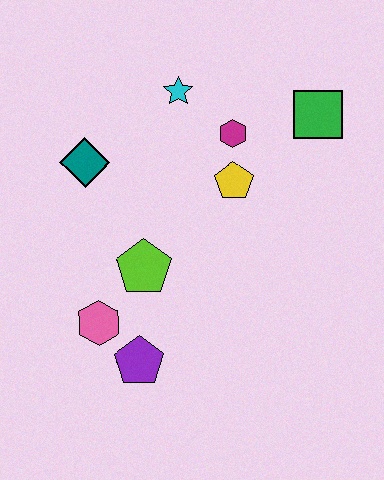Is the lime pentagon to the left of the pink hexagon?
No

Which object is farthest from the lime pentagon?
The green square is farthest from the lime pentagon.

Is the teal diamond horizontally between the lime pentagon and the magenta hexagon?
No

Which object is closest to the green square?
The magenta hexagon is closest to the green square.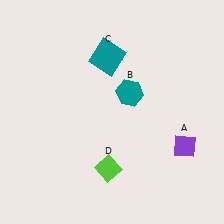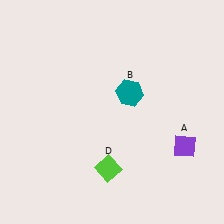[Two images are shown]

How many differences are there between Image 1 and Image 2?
There is 1 difference between the two images.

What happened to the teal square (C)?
The teal square (C) was removed in Image 2. It was in the top-left area of Image 1.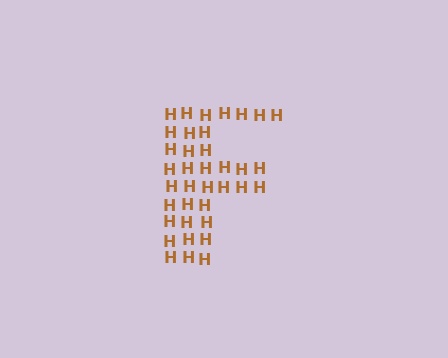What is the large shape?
The large shape is the letter F.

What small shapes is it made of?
It is made of small letter H's.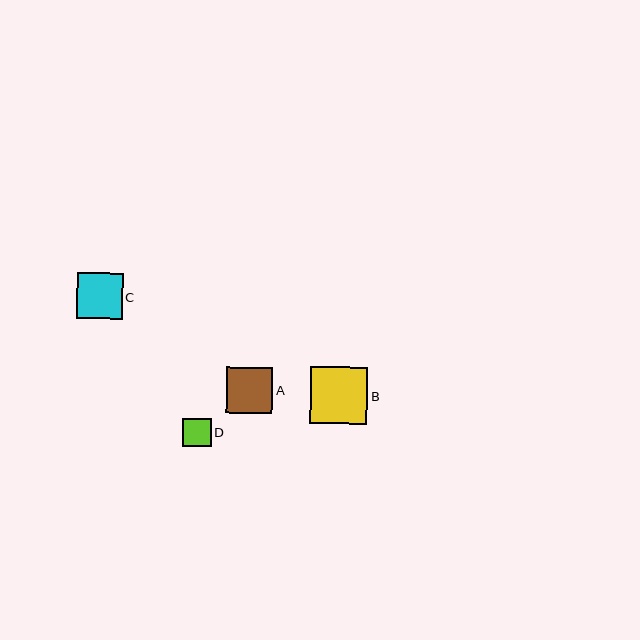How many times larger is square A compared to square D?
Square A is approximately 1.6 times the size of square D.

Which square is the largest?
Square B is the largest with a size of approximately 57 pixels.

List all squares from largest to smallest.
From largest to smallest: B, A, C, D.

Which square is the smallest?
Square D is the smallest with a size of approximately 28 pixels.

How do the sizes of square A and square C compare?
Square A and square C are approximately the same size.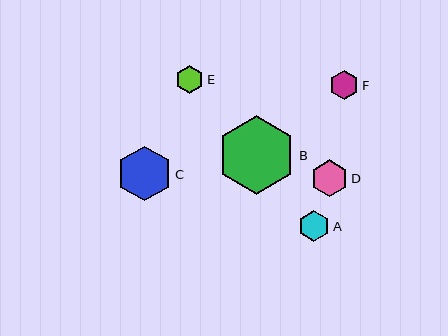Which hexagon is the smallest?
Hexagon E is the smallest with a size of approximately 28 pixels.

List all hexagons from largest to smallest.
From largest to smallest: B, C, D, A, F, E.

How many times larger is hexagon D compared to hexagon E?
Hexagon D is approximately 1.3 times the size of hexagon E.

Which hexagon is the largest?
Hexagon B is the largest with a size of approximately 79 pixels.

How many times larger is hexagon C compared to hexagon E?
Hexagon C is approximately 2.0 times the size of hexagon E.